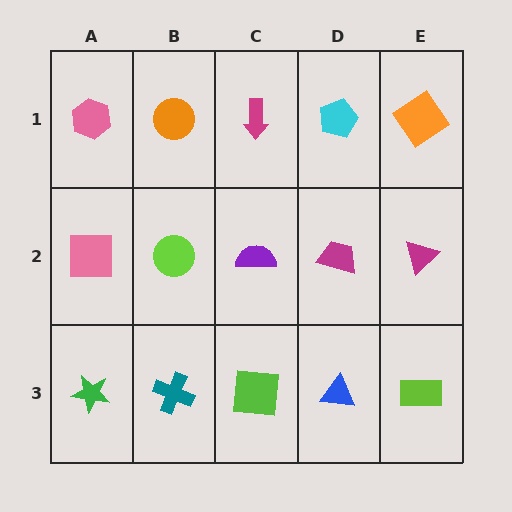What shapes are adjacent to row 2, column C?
A magenta arrow (row 1, column C), a lime square (row 3, column C), a lime circle (row 2, column B), a magenta trapezoid (row 2, column D).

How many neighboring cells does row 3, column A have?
2.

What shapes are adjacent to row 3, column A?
A pink square (row 2, column A), a teal cross (row 3, column B).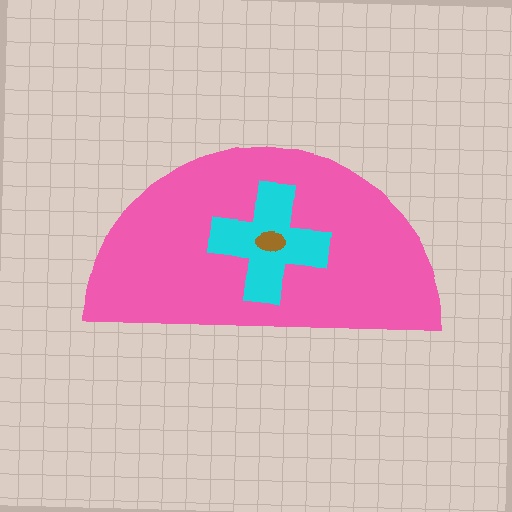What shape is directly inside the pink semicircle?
The cyan cross.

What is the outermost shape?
The pink semicircle.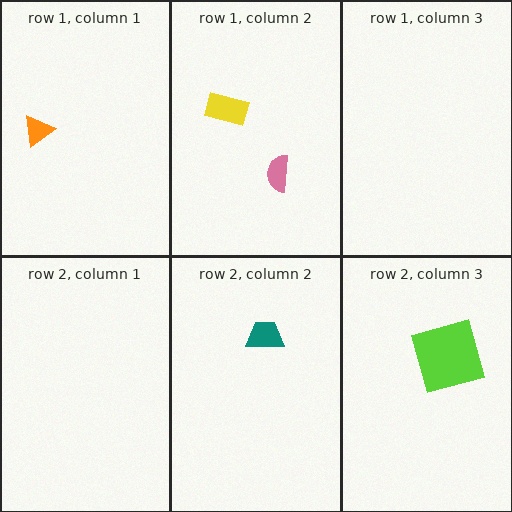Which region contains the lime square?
The row 2, column 3 region.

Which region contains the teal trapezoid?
The row 2, column 2 region.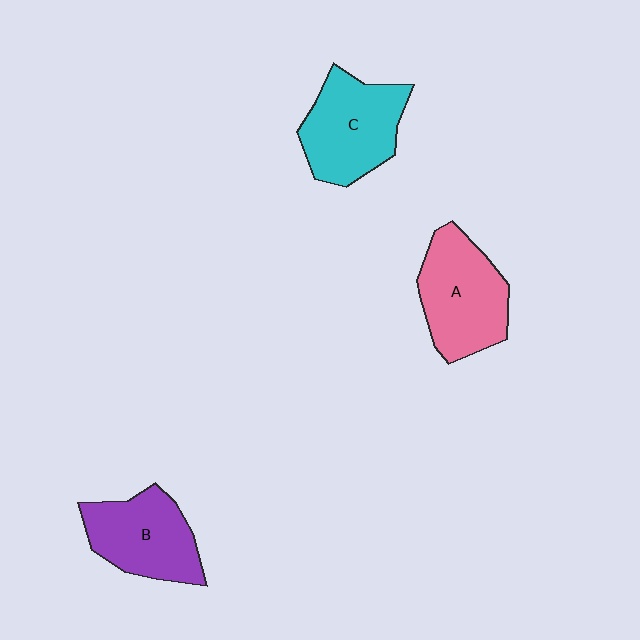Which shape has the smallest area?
Shape B (purple).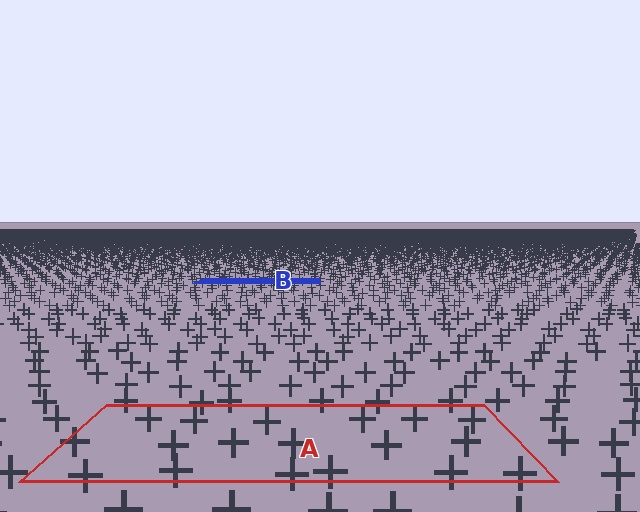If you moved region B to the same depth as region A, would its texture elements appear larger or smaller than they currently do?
They would appear larger. At a closer depth, the same texture elements are projected at a bigger on-screen size.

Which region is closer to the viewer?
Region A is closer. The texture elements there are larger and more spread out.